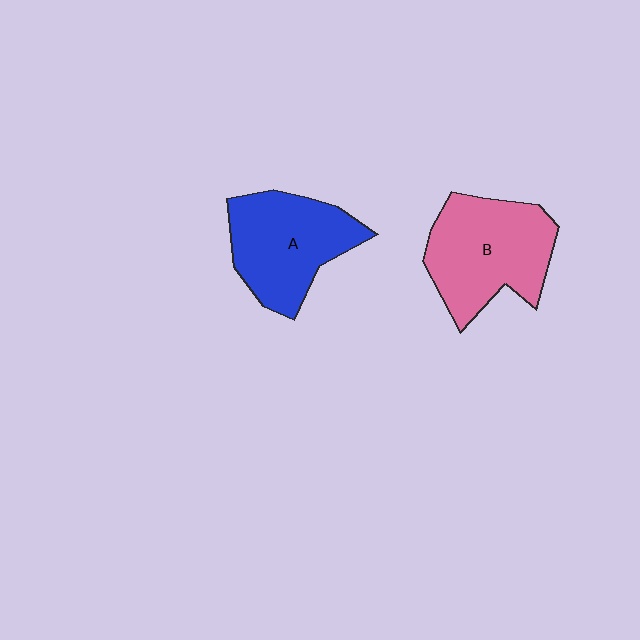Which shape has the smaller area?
Shape A (blue).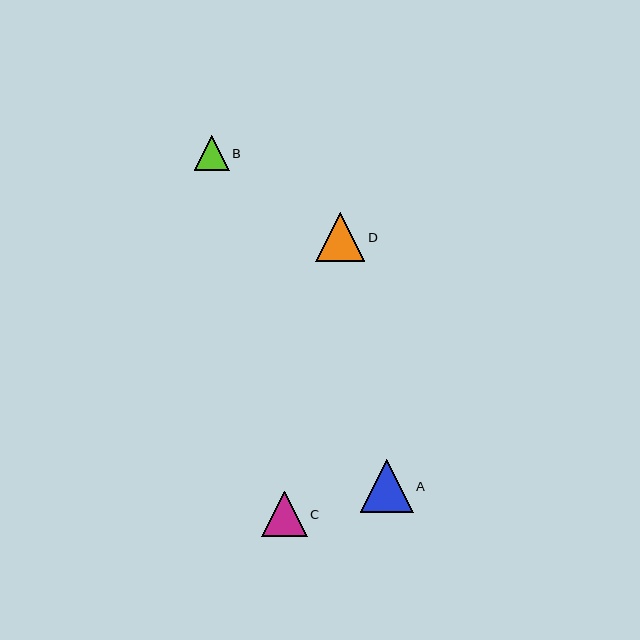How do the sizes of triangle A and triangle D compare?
Triangle A and triangle D are approximately the same size.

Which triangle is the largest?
Triangle A is the largest with a size of approximately 53 pixels.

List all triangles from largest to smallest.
From largest to smallest: A, D, C, B.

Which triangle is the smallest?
Triangle B is the smallest with a size of approximately 34 pixels.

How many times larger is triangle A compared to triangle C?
Triangle A is approximately 1.2 times the size of triangle C.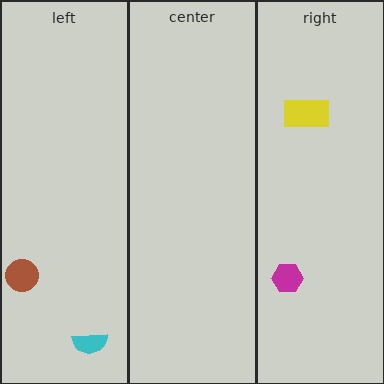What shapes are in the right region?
The magenta hexagon, the yellow rectangle.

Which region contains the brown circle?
The left region.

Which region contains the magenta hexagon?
The right region.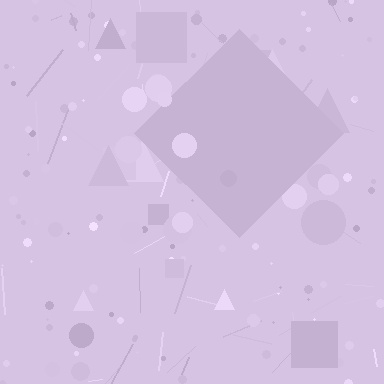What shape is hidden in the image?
A diamond is hidden in the image.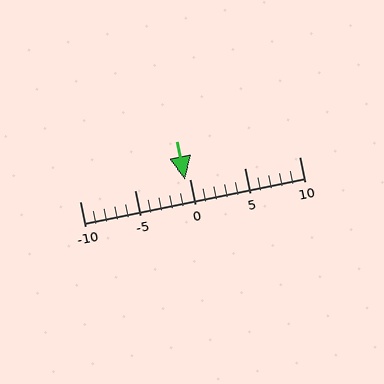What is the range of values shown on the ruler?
The ruler shows values from -10 to 10.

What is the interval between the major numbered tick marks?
The major tick marks are spaced 5 units apart.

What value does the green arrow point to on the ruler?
The green arrow points to approximately 0.